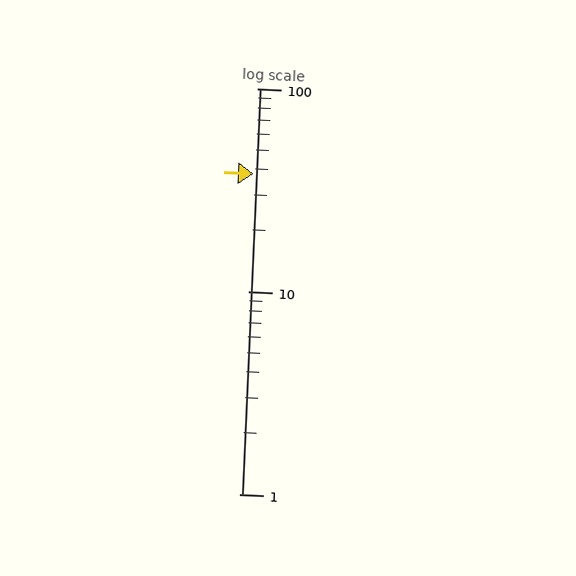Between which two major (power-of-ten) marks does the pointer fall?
The pointer is between 10 and 100.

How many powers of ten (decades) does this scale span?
The scale spans 2 decades, from 1 to 100.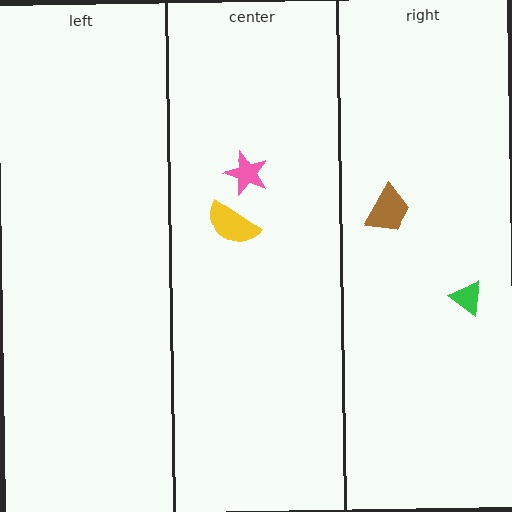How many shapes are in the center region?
2.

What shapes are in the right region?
The green triangle, the brown trapezoid.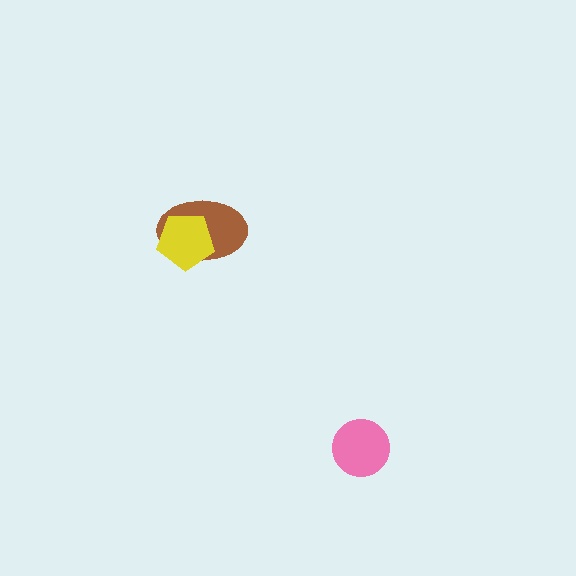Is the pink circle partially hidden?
No, no other shape covers it.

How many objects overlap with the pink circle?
0 objects overlap with the pink circle.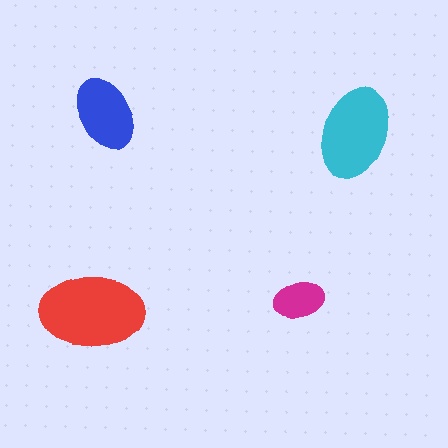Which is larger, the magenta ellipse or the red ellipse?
The red one.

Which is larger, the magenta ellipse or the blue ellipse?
The blue one.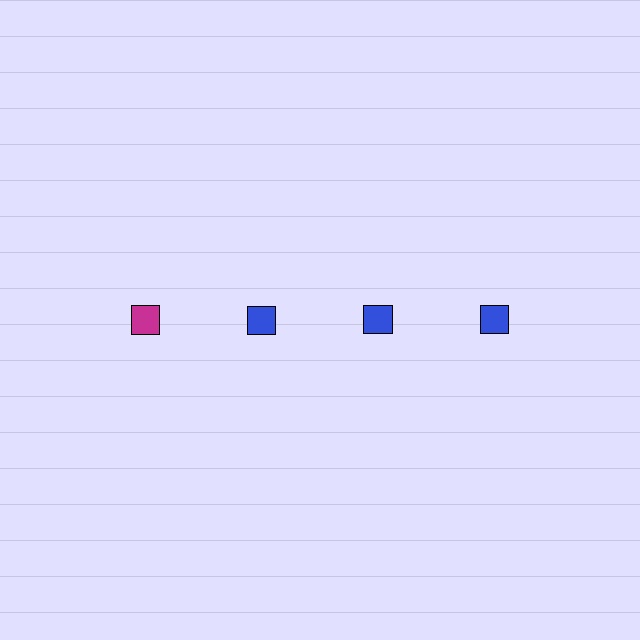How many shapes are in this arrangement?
There are 4 shapes arranged in a grid pattern.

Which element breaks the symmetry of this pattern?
The magenta square in the top row, leftmost column breaks the symmetry. All other shapes are blue squares.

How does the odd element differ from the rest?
It has a different color: magenta instead of blue.